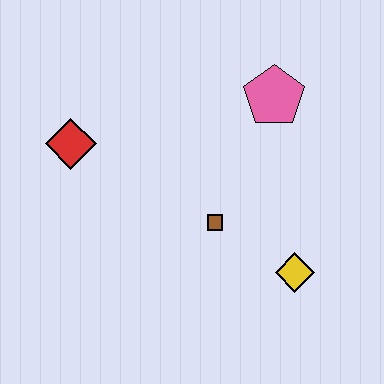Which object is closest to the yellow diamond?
The brown square is closest to the yellow diamond.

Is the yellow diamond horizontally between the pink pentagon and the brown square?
No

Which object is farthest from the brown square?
The red diamond is farthest from the brown square.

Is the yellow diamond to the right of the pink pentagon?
Yes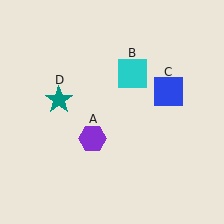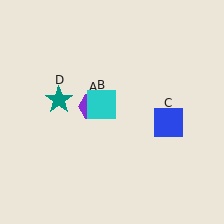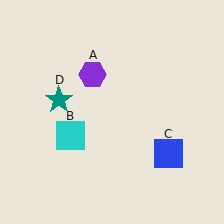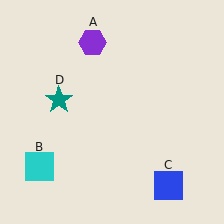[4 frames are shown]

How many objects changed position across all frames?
3 objects changed position: purple hexagon (object A), cyan square (object B), blue square (object C).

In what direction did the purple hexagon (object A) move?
The purple hexagon (object A) moved up.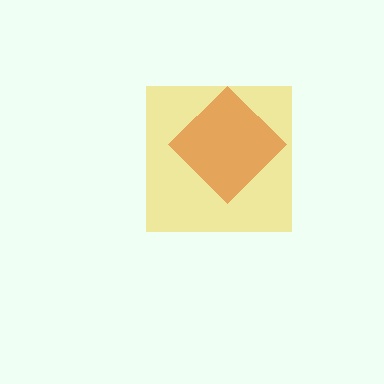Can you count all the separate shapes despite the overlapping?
Yes, there are 2 separate shapes.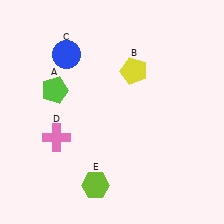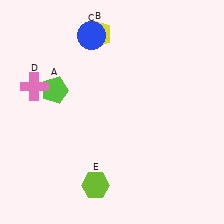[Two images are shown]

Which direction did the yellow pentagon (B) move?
The yellow pentagon (B) moved up.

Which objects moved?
The objects that moved are: the yellow pentagon (B), the blue circle (C), the pink cross (D).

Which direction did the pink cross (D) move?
The pink cross (D) moved up.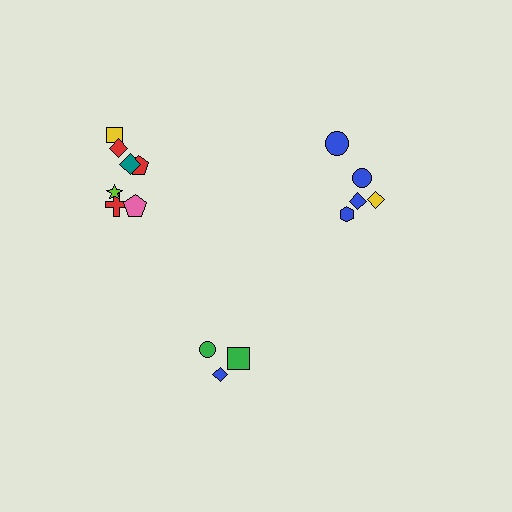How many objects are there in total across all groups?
There are 15 objects.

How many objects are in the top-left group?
There are 7 objects.